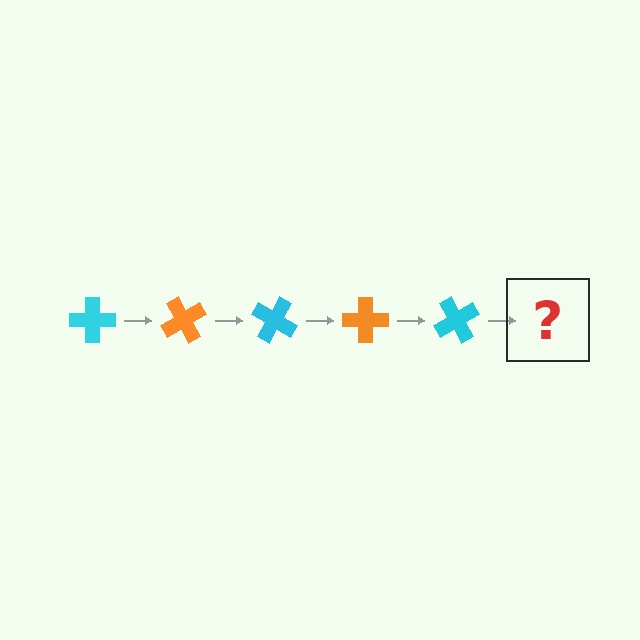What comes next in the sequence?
The next element should be an orange cross, rotated 300 degrees from the start.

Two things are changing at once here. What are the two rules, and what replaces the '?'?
The two rules are that it rotates 60 degrees each step and the color cycles through cyan and orange. The '?' should be an orange cross, rotated 300 degrees from the start.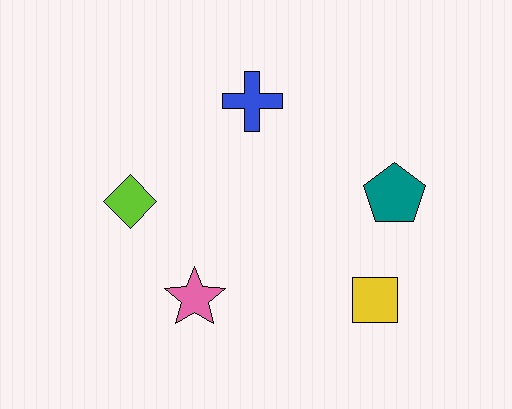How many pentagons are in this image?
There is 1 pentagon.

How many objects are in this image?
There are 5 objects.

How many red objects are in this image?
There are no red objects.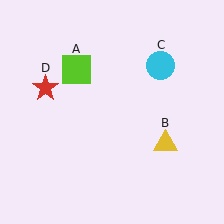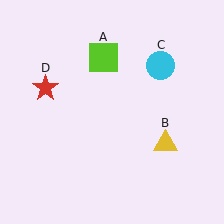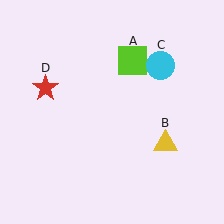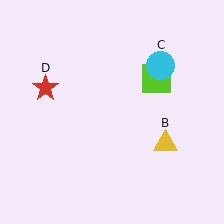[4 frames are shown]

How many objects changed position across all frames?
1 object changed position: lime square (object A).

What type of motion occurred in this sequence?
The lime square (object A) rotated clockwise around the center of the scene.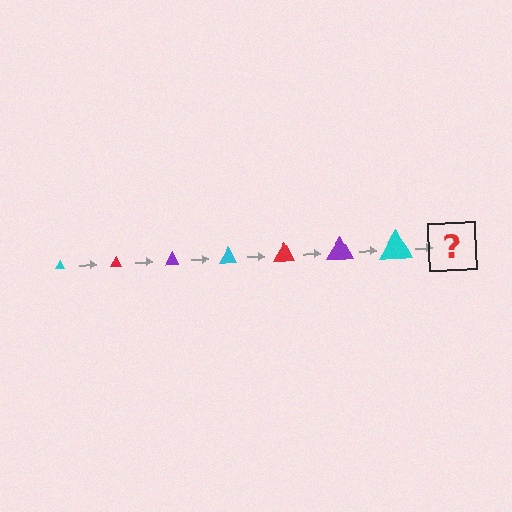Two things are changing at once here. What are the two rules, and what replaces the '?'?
The two rules are that the triangle grows larger each step and the color cycles through cyan, red, and purple. The '?' should be a red triangle, larger than the previous one.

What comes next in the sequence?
The next element should be a red triangle, larger than the previous one.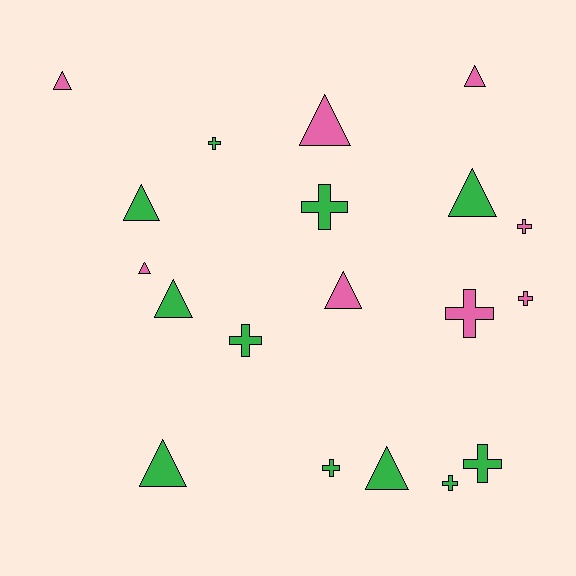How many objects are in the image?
There are 19 objects.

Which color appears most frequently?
Green, with 11 objects.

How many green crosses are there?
There are 6 green crosses.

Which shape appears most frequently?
Triangle, with 10 objects.